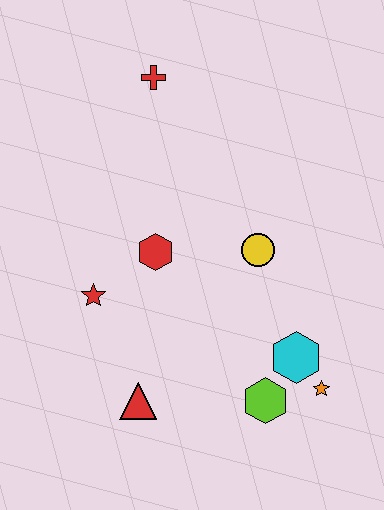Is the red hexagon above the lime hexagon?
Yes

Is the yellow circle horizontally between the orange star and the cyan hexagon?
No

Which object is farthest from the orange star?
The red cross is farthest from the orange star.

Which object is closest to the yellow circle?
The red hexagon is closest to the yellow circle.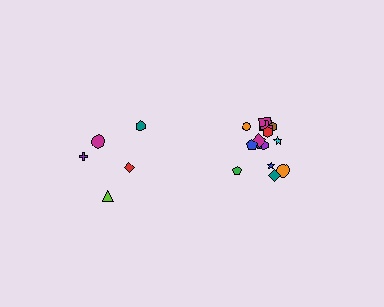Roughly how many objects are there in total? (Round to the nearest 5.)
Roughly 20 objects in total.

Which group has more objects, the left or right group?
The right group.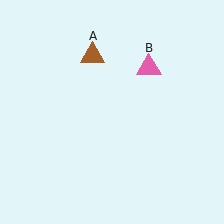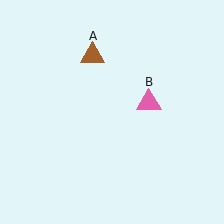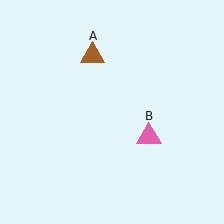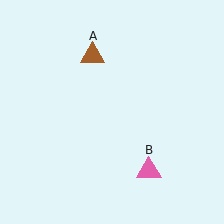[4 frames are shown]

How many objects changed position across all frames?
1 object changed position: pink triangle (object B).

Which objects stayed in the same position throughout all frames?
Brown triangle (object A) remained stationary.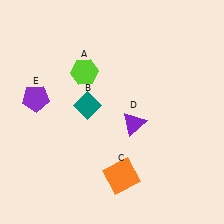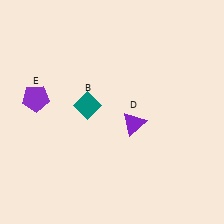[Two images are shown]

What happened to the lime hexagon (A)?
The lime hexagon (A) was removed in Image 2. It was in the top-left area of Image 1.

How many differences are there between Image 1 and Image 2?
There are 2 differences between the two images.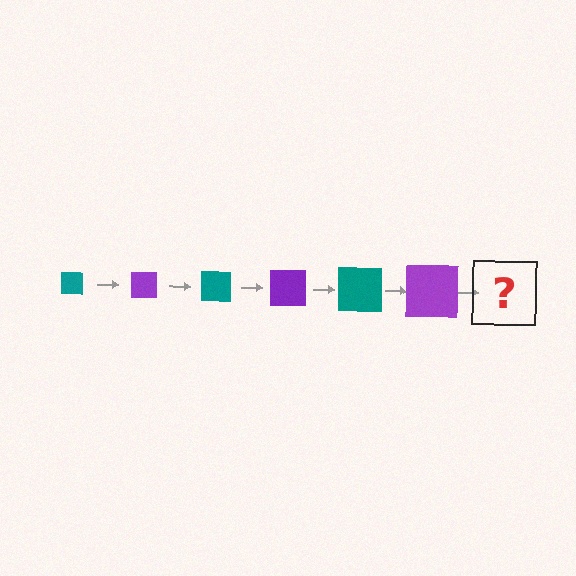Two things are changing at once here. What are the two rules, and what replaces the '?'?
The two rules are that the square grows larger each step and the color cycles through teal and purple. The '?' should be a teal square, larger than the previous one.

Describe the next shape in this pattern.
It should be a teal square, larger than the previous one.